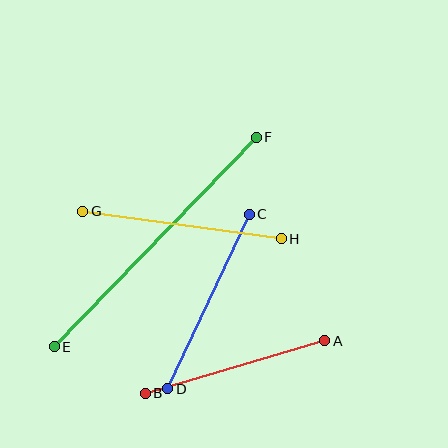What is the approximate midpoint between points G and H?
The midpoint is at approximately (182, 225) pixels.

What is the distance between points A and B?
The distance is approximately 187 pixels.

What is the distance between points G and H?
The distance is approximately 200 pixels.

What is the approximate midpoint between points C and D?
The midpoint is at approximately (208, 302) pixels.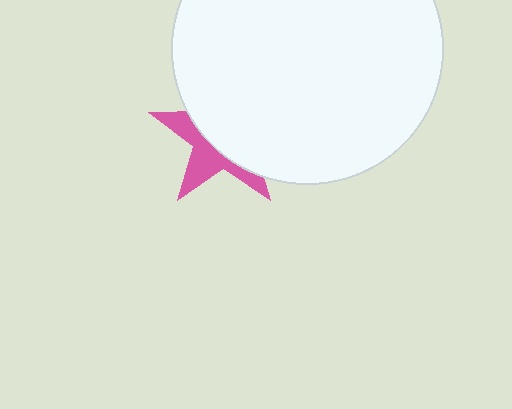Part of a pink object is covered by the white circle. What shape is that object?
It is a star.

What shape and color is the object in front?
The object in front is a white circle.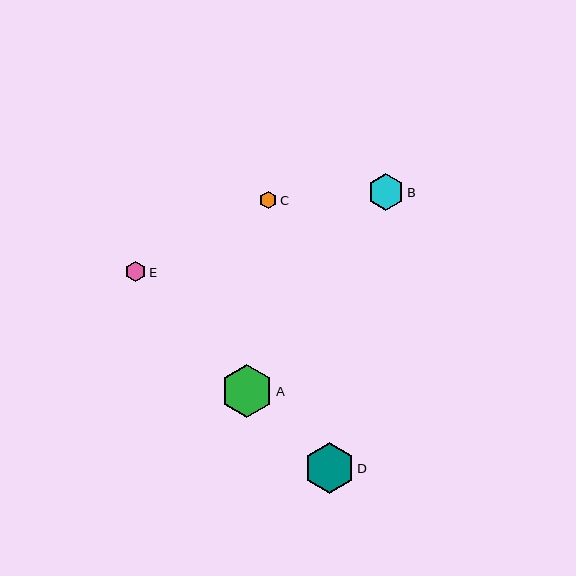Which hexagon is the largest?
Hexagon A is the largest with a size of approximately 52 pixels.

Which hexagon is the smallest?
Hexagon C is the smallest with a size of approximately 17 pixels.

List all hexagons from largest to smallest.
From largest to smallest: A, D, B, E, C.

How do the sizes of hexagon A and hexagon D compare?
Hexagon A and hexagon D are approximately the same size.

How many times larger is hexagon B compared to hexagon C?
Hexagon B is approximately 2.1 times the size of hexagon C.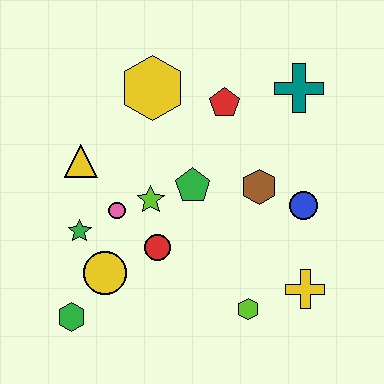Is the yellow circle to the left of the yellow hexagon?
Yes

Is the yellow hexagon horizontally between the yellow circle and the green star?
No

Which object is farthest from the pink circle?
The teal cross is farthest from the pink circle.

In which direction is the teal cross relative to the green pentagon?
The teal cross is to the right of the green pentagon.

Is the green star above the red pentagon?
No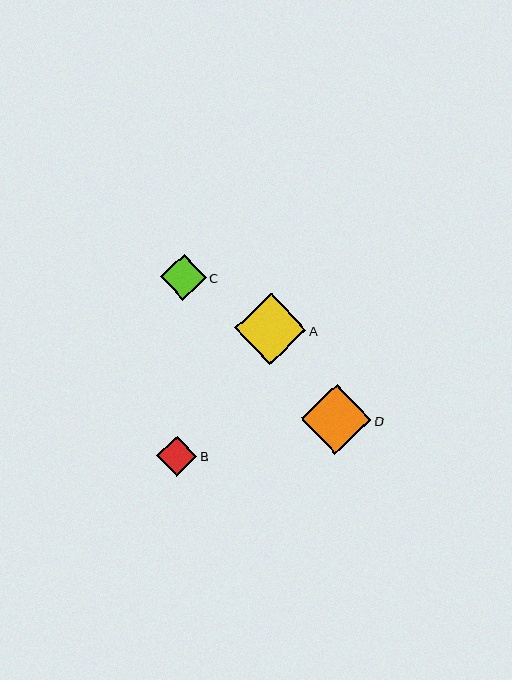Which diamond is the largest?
Diamond A is the largest with a size of approximately 71 pixels.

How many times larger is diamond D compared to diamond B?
Diamond D is approximately 1.7 times the size of diamond B.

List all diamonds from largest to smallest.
From largest to smallest: A, D, C, B.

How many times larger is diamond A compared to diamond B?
Diamond A is approximately 1.8 times the size of diamond B.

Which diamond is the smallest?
Diamond B is the smallest with a size of approximately 40 pixels.